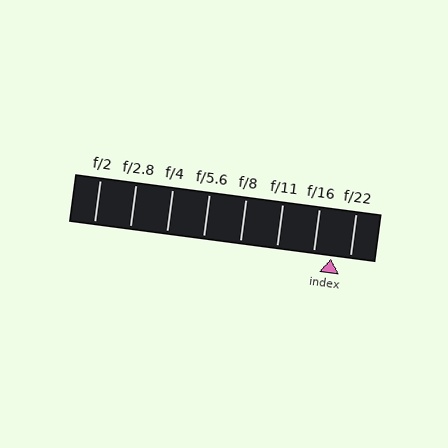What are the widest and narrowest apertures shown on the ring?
The widest aperture shown is f/2 and the narrowest is f/22.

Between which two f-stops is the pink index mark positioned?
The index mark is between f/16 and f/22.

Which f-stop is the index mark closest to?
The index mark is closest to f/16.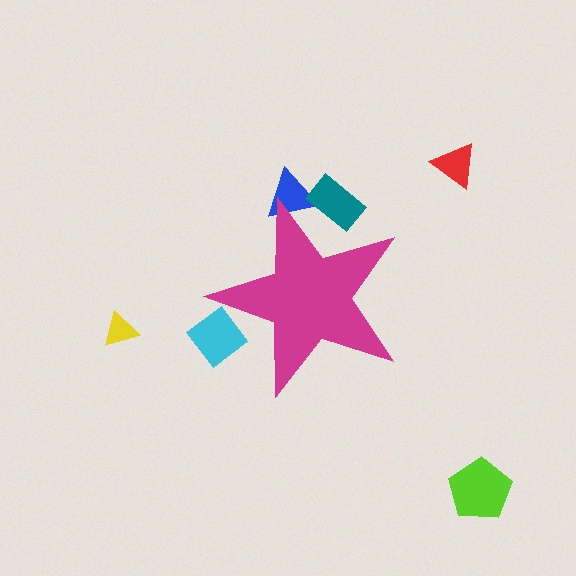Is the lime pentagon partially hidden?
No, the lime pentagon is fully visible.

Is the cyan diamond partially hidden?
Yes, the cyan diamond is partially hidden behind the magenta star.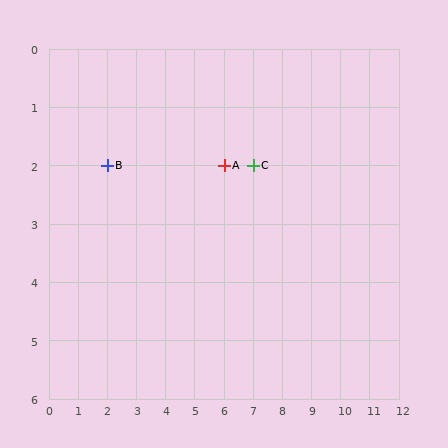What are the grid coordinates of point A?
Point A is at grid coordinates (6, 2).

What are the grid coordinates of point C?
Point C is at grid coordinates (7, 2).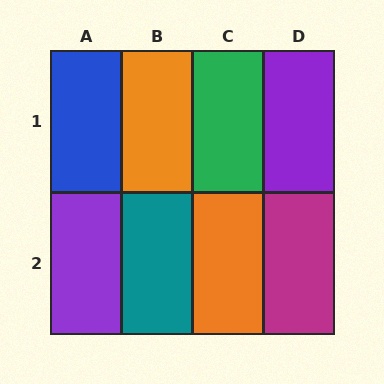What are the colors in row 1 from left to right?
Blue, orange, green, purple.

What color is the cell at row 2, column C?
Orange.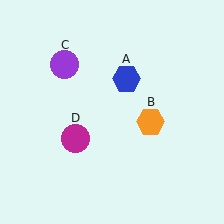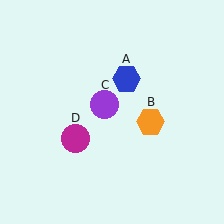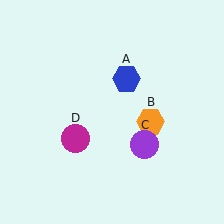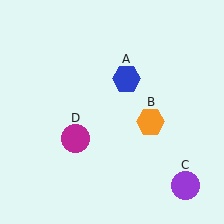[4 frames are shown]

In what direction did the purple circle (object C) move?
The purple circle (object C) moved down and to the right.